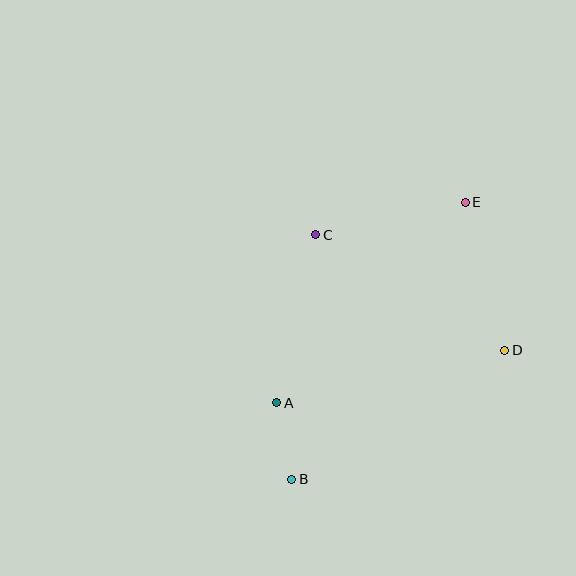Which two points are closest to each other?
Points A and B are closest to each other.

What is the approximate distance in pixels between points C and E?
The distance between C and E is approximately 153 pixels.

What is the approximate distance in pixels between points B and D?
The distance between B and D is approximately 249 pixels.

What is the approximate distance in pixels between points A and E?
The distance between A and E is approximately 275 pixels.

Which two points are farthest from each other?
Points B and E are farthest from each other.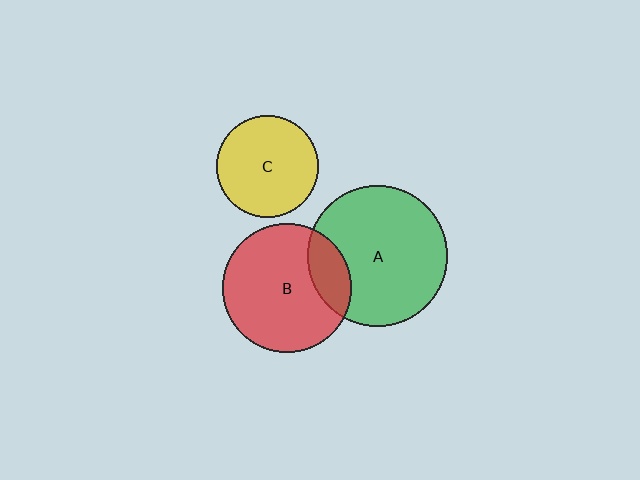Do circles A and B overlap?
Yes.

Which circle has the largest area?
Circle A (green).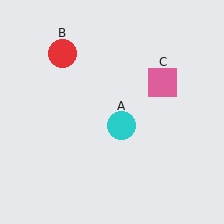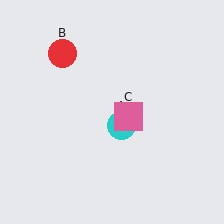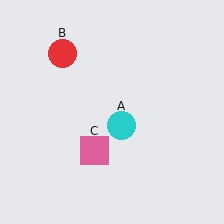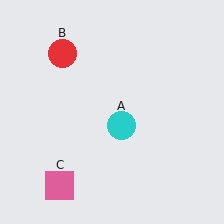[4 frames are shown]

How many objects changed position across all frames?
1 object changed position: pink square (object C).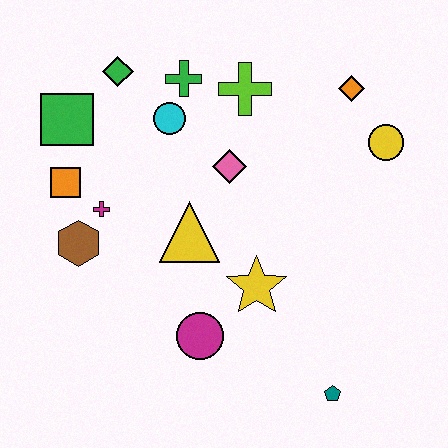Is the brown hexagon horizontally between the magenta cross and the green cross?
No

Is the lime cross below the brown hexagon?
No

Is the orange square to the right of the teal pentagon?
No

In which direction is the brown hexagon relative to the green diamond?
The brown hexagon is below the green diamond.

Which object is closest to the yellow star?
The magenta circle is closest to the yellow star.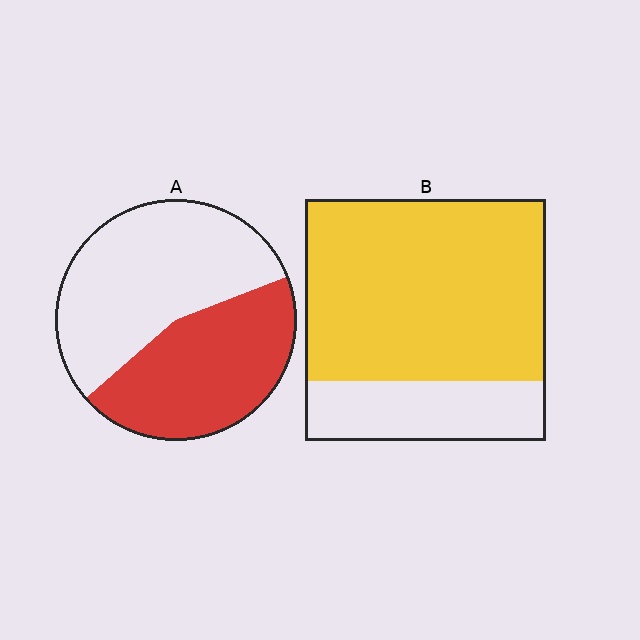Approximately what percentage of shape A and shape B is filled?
A is approximately 45% and B is approximately 75%.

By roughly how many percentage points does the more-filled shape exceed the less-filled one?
By roughly 30 percentage points (B over A).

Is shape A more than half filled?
No.